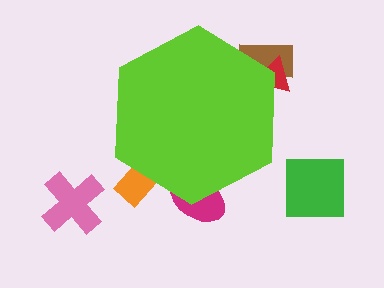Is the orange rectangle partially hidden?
Yes, the orange rectangle is partially hidden behind the lime hexagon.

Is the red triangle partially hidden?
Yes, the red triangle is partially hidden behind the lime hexagon.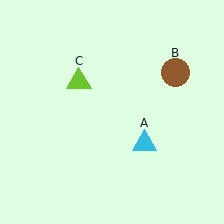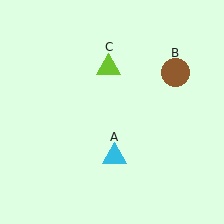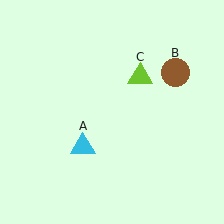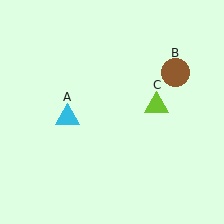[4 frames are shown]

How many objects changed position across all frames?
2 objects changed position: cyan triangle (object A), lime triangle (object C).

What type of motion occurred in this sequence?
The cyan triangle (object A), lime triangle (object C) rotated clockwise around the center of the scene.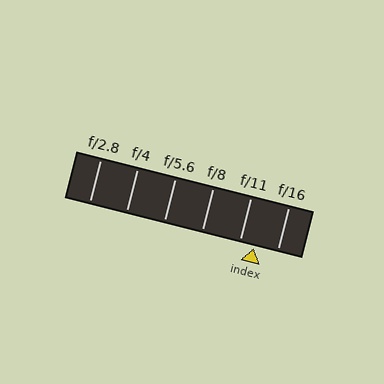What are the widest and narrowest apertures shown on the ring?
The widest aperture shown is f/2.8 and the narrowest is f/16.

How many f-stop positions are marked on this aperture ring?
There are 6 f-stop positions marked.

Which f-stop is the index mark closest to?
The index mark is closest to f/11.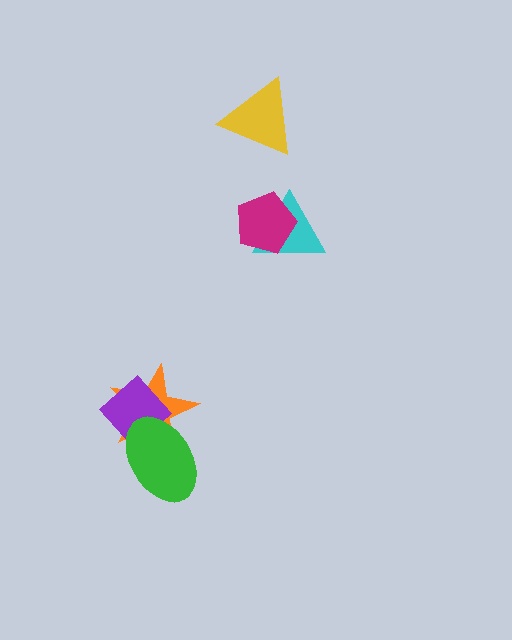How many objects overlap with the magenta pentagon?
1 object overlaps with the magenta pentagon.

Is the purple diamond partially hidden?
Yes, it is partially covered by another shape.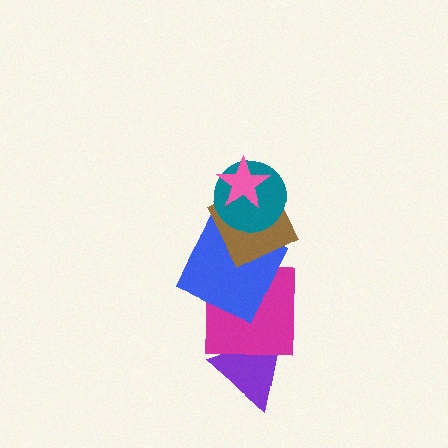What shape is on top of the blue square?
The brown square is on top of the blue square.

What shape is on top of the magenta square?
The blue square is on top of the magenta square.